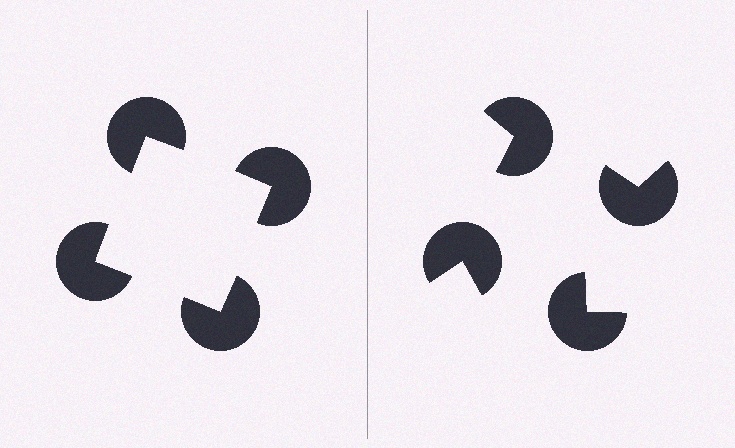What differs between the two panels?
The pac-man discs are positioned identically on both sides; only the wedge orientations differ. On the left they align to a square; on the right they are misaligned.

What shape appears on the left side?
An illusory square.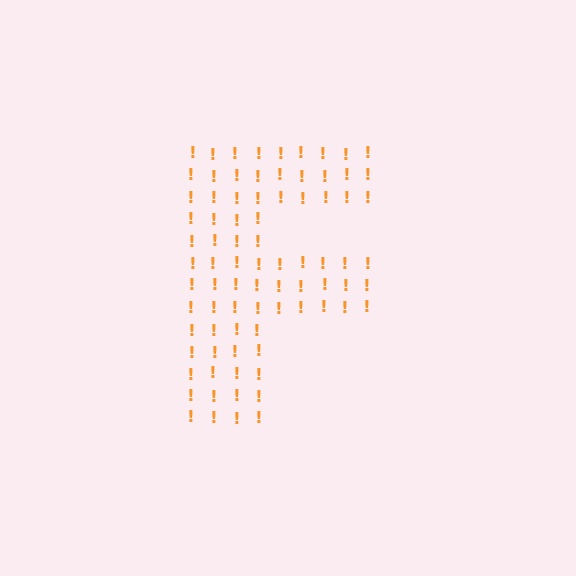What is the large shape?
The large shape is the letter F.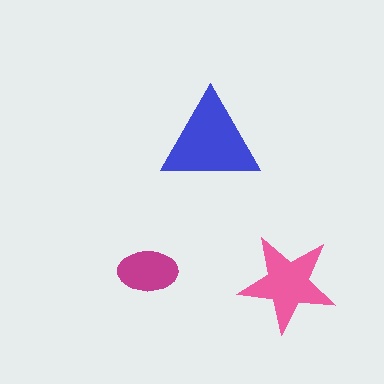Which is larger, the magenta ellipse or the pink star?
The pink star.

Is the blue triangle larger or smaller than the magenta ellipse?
Larger.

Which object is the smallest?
The magenta ellipse.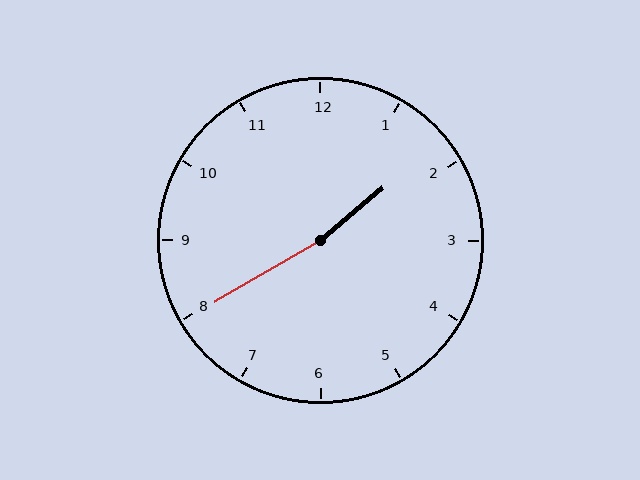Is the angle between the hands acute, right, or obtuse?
It is obtuse.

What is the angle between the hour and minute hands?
Approximately 170 degrees.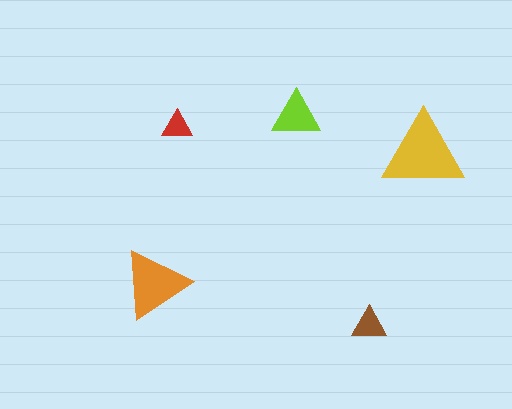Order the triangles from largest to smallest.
the yellow one, the orange one, the lime one, the brown one, the red one.